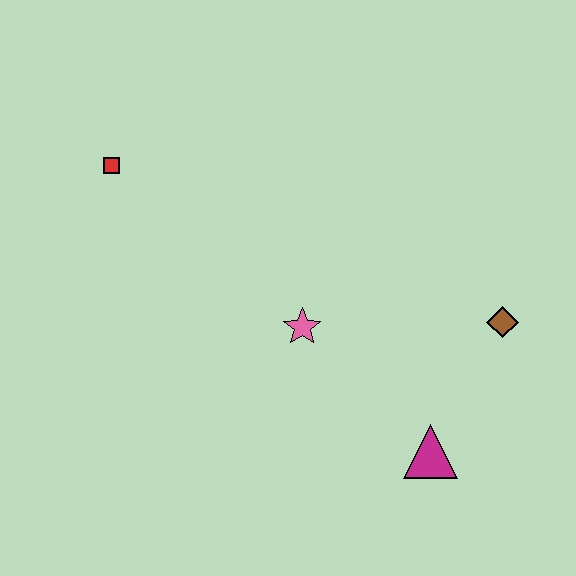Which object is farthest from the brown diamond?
The red square is farthest from the brown diamond.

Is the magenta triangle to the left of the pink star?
No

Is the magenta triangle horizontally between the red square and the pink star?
No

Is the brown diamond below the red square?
Yes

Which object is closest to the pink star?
The magenta triangle is closest to the pink star.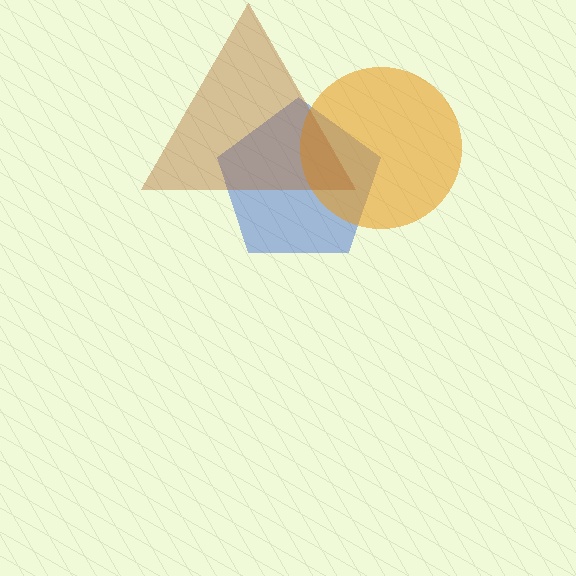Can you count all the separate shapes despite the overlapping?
Yes, there are 3 separate shapes.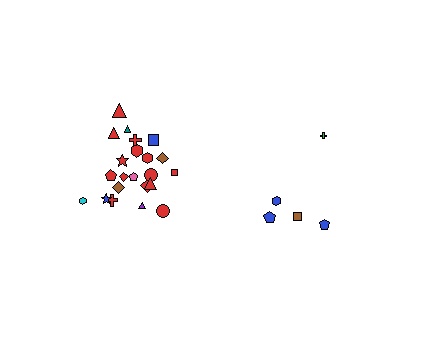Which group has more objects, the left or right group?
The left group.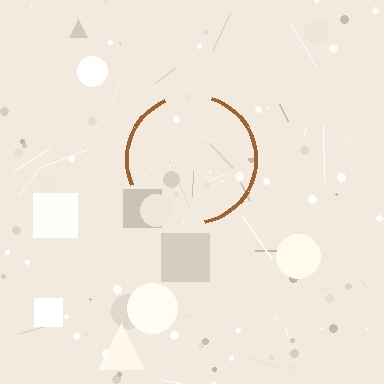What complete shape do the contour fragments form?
The contour fragments form a circle.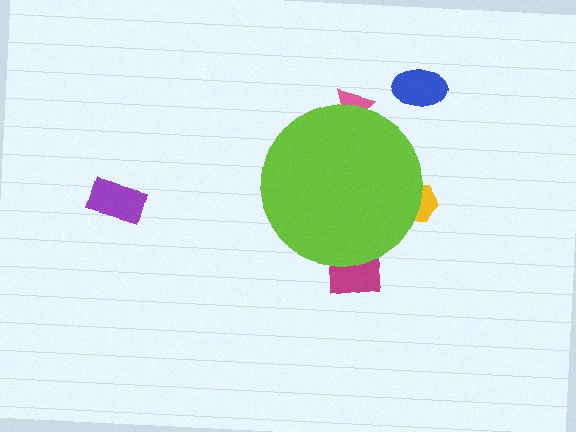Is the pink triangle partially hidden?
Yes, the pink triangle is partially hidden behind the lime circle.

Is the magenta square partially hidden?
Yes, the magenta square is partially hidden behind the lime circle.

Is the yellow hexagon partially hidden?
Yes, the yellow hexagon is partially hidden behind the lime circle.